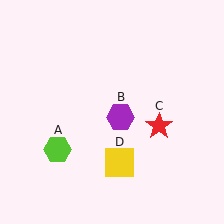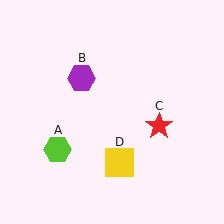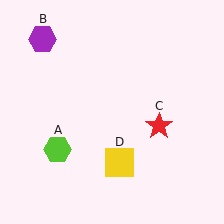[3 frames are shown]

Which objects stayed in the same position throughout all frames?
Lime hexagon (object A) and red star (object C) and yellow square (object D) remained stationary.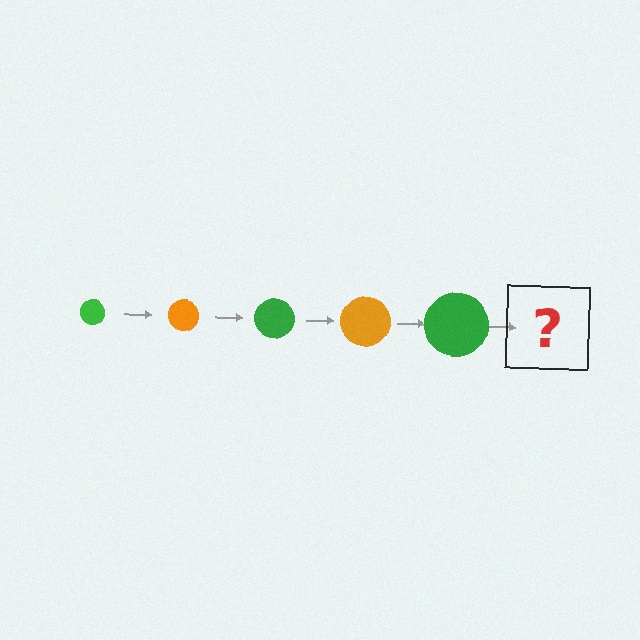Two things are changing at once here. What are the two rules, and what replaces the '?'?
The two rules are that the circle grows larger each step and the color cycles through green and orange. The '?' should be an orange circle, larger than the previous one.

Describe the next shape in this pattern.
It should be an orange circle, larger than the previous one.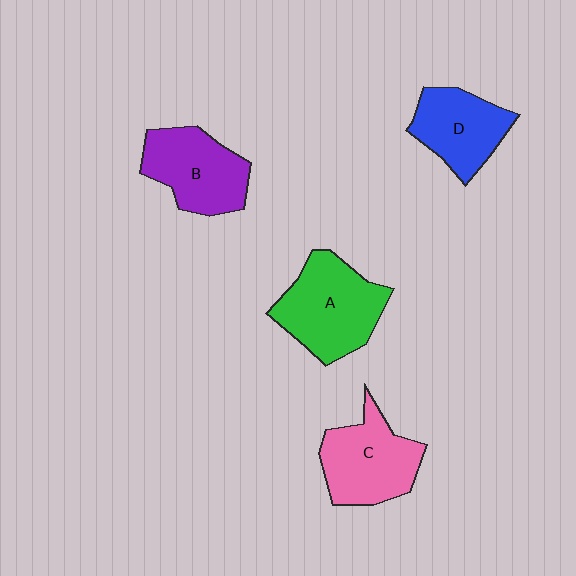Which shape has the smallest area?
Shape D (blue).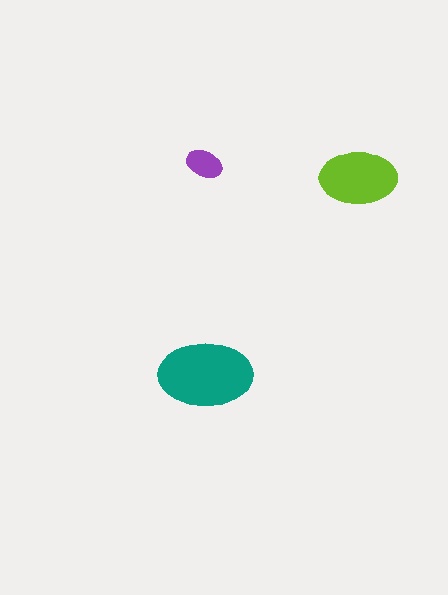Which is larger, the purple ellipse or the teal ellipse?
The teal one.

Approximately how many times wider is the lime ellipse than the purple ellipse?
About 2 times wider.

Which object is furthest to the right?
The lime ellipse is rightmost.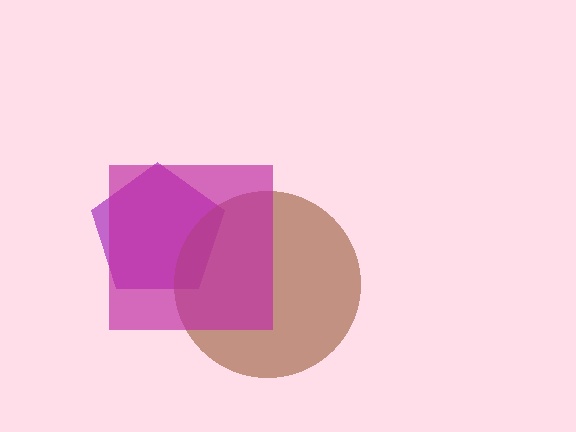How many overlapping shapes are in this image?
There are 3 overlapping shapes in the image.